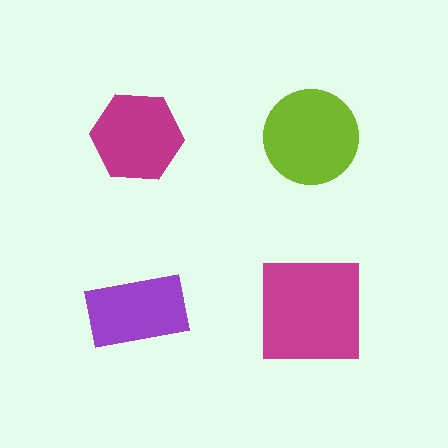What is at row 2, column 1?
A purple rectangle.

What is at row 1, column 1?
A magenta hexagon.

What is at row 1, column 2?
A lime circle.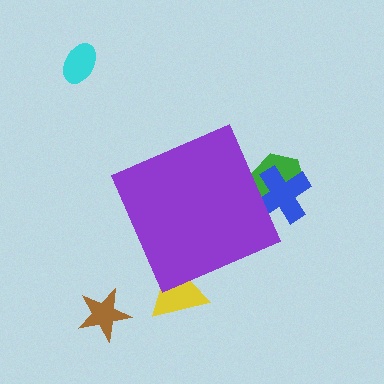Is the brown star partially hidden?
No, the brown star is fully visible.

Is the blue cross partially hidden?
Yes, the blue cross is partially hidden behind the purple diamond.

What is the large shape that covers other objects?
A purple diamond.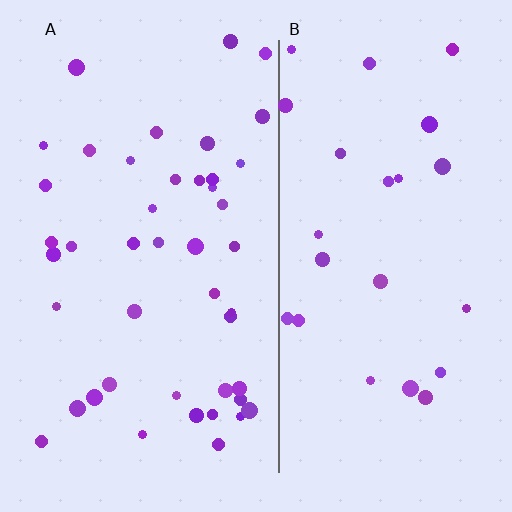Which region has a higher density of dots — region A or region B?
A (the left).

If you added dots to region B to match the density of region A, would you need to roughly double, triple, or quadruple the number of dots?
Approximately double.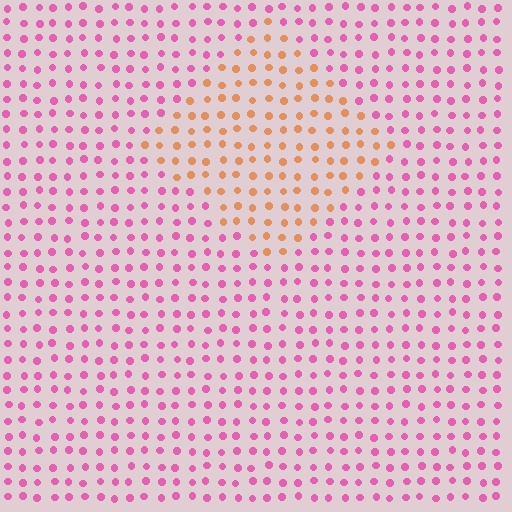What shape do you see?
I see a diamond.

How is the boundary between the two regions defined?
The boundary is defined purely by a slight shift in hue (about 58 degrees). Spacing, size, and orientation are identical on both sides.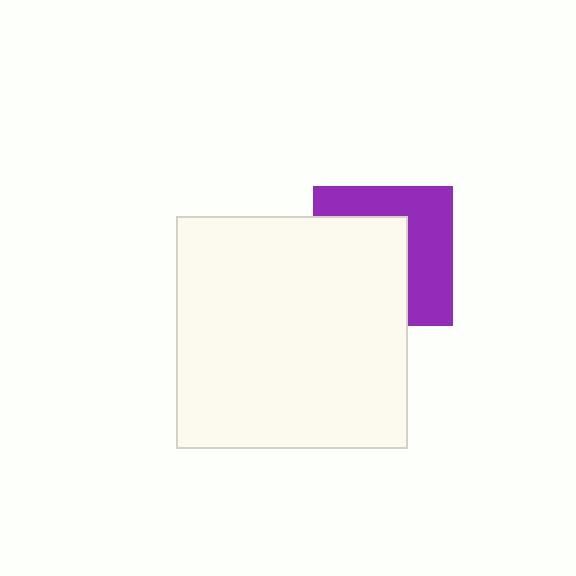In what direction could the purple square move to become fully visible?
The purple square could move toward the upper-right. That would shift it out from behind the white square entirely.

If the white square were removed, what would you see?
You would see the complete purple square.